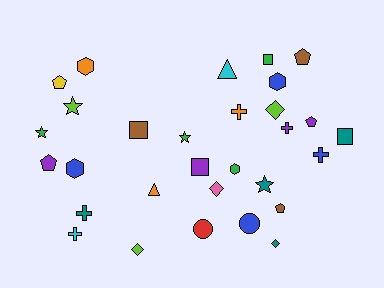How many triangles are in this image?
There are 2 triangles.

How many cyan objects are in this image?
There are 2 cyan objects.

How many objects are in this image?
There are 30 objects.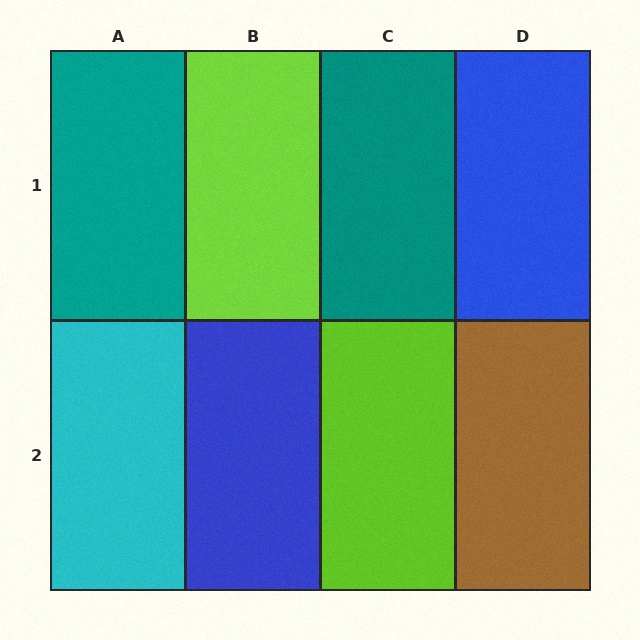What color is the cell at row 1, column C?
Teal.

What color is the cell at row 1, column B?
Lime.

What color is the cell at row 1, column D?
Blue.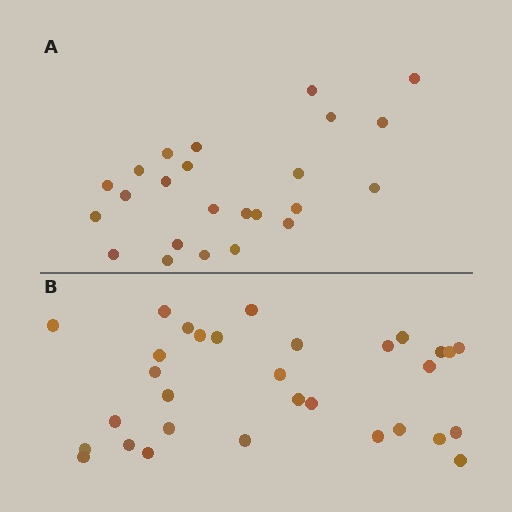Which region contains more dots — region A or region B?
Region B (the bottom region) has more dots.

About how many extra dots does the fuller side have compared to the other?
Region B has roughly 8 or so more dots than region A.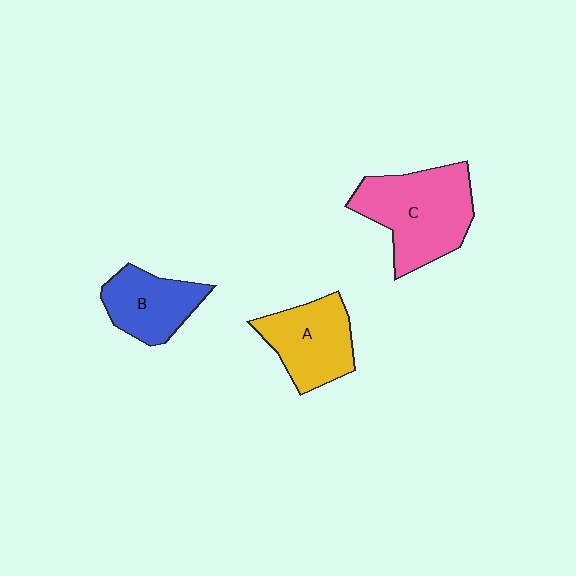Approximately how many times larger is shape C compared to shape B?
Approximately 1.6 times.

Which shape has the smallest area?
Shape B (blue).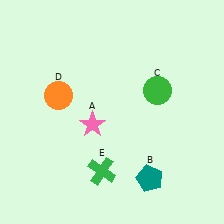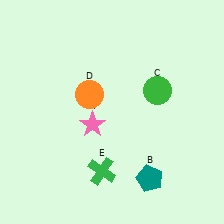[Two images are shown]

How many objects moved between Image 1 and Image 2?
1 object moved between the two images.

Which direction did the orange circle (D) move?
The orange circle (D) moved right.